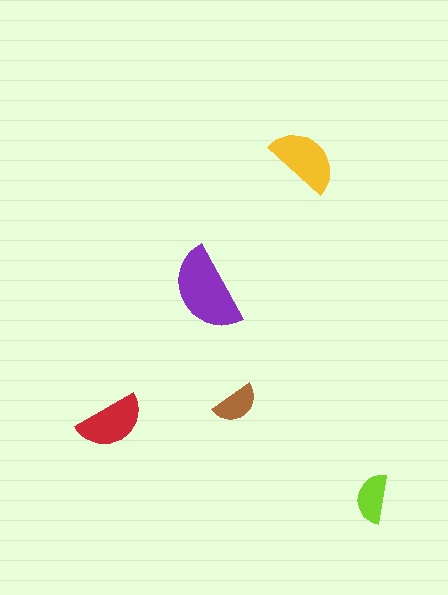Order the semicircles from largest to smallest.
the purple one, the yellow one, the red one, the lime one, the brown one.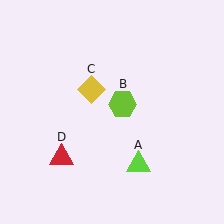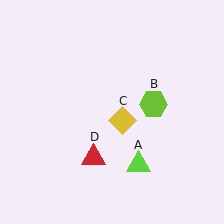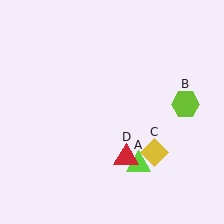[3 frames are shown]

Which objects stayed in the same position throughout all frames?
Lime triangle (object A) remained stationary.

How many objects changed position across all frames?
3 objects changed position: lime hexagon (object B), yellow diamond (object C), red triangle (object D).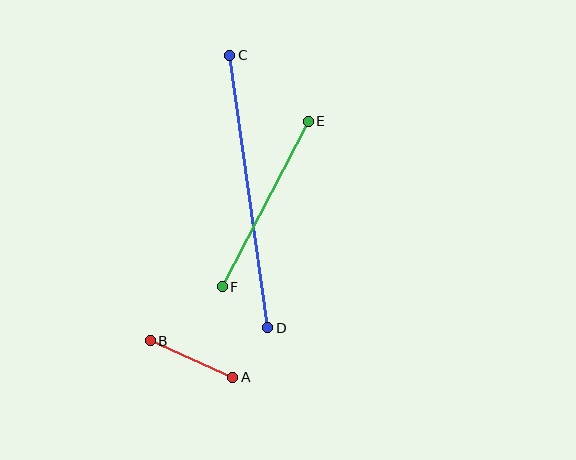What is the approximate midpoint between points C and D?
The midpoint is at approximately (249, 192) pixels.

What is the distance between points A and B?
The distance is approximately 90 pixels.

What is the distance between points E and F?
The distance is approximately 186 pixels.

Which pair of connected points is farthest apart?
Points C and D are farthest apart.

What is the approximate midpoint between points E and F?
The midpoint is at approximately (265, 204) pixels.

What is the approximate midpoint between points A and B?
The midpoint is at approximately (191, 359) pixels.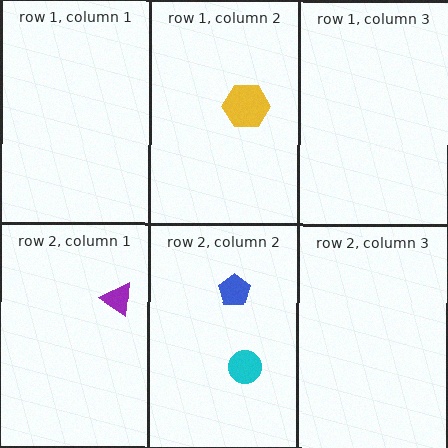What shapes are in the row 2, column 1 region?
The purple triangle.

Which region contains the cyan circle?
The row 2, column 2 region.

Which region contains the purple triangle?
The row 2, column 1 region.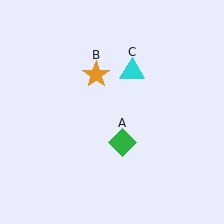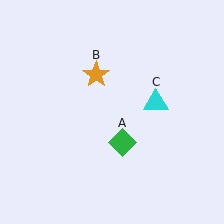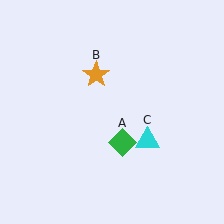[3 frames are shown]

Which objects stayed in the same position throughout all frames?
Green diamond (object A) and orange star (object B) remained stationary.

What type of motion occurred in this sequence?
The cyan triangle (object C) rotated clockwise around the center of the scene.